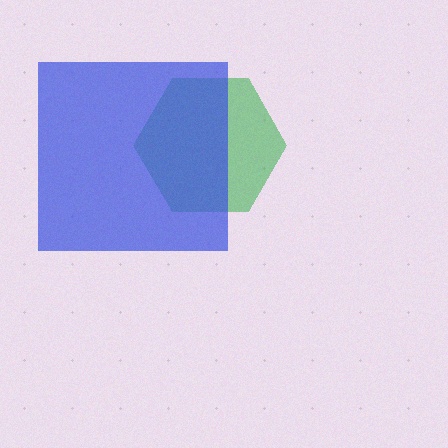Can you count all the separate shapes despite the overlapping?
Yes, there are 2 separate shapes.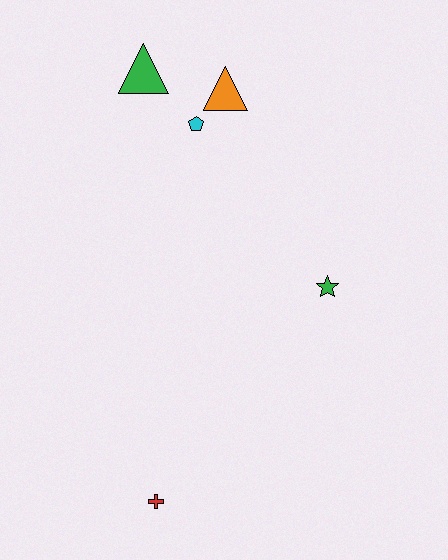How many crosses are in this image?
There is 1 cross.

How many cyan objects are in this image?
There is 1 cyan object.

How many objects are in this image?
There are 5 objects.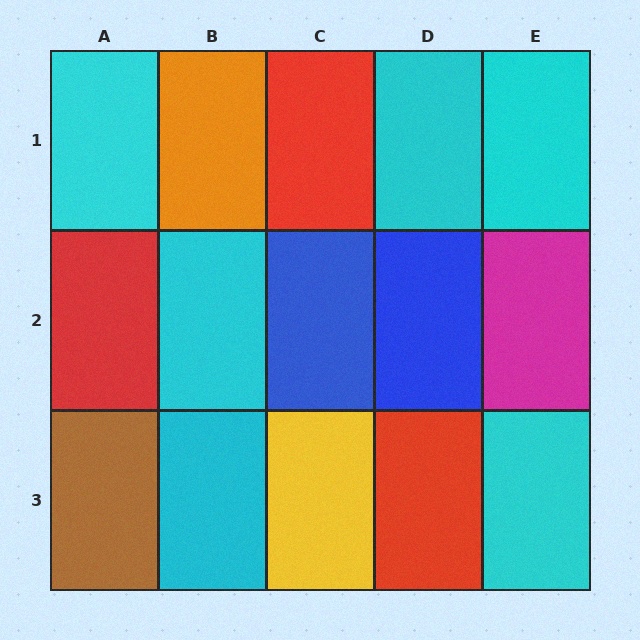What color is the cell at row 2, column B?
Cyan.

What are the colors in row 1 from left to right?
Cyan, orange, red, cyan, cyan.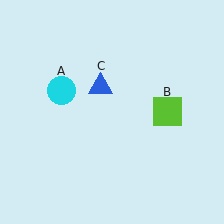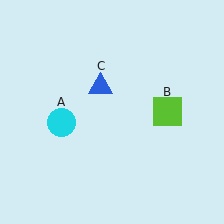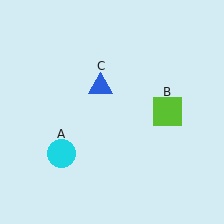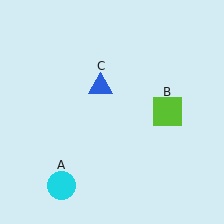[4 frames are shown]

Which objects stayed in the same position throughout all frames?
Lime square (object B) and blue triangle (object C) remained stationary.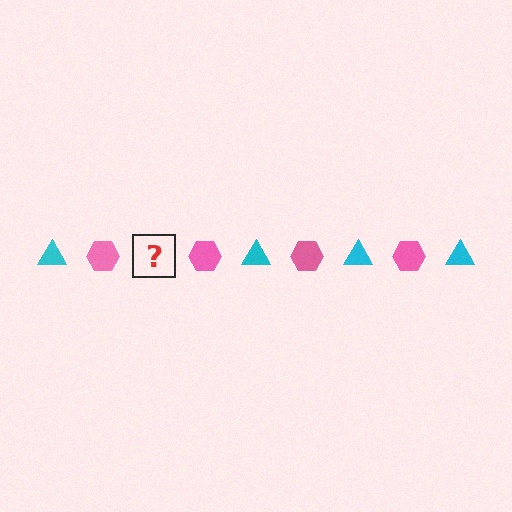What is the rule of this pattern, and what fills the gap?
The rule is that the pattern alternates between cyan triangle and pink hexagon. The gap should be filled with a cyan triangle.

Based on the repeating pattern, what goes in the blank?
The blank should be a cyan triangle.